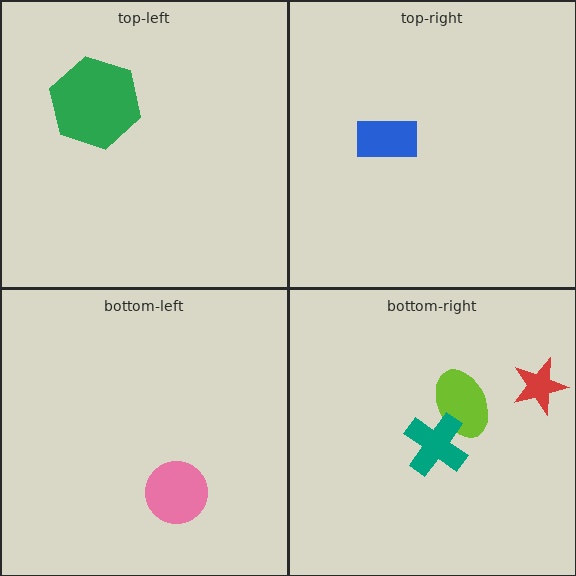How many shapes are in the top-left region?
1.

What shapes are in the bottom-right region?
The red star, the lime ellipse, the teal cross.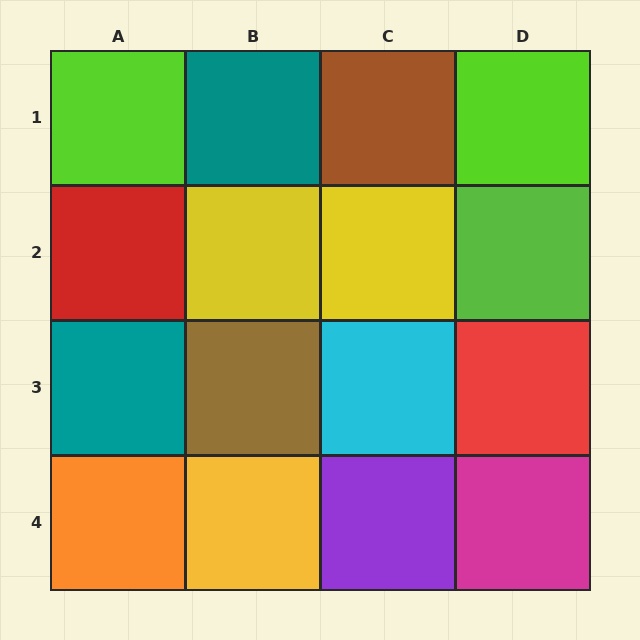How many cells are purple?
1 cell is purple.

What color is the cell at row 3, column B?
Brown.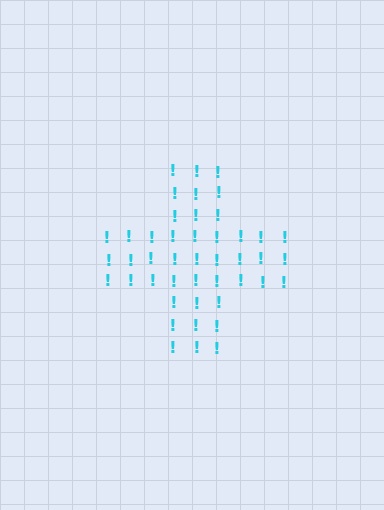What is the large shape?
The large shape is a cross.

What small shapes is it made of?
It is made of small exclamation marks.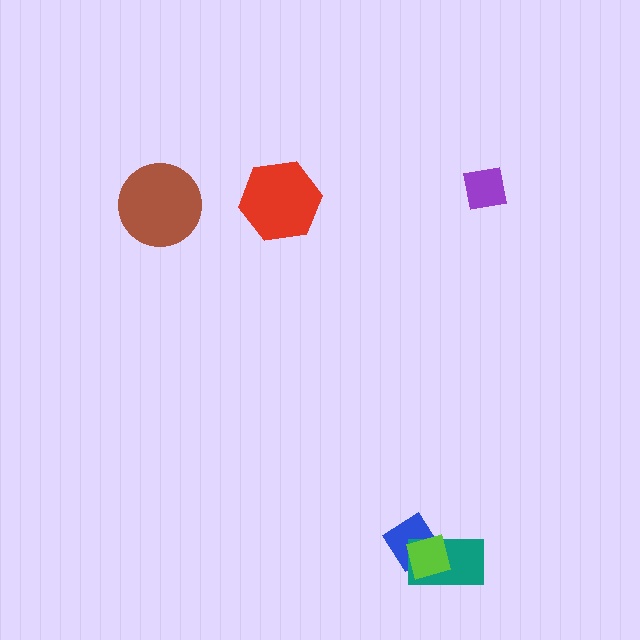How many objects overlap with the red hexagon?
0 objects overlap with the red hexagon.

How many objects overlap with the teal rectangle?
2 objects overlap with the teal rectangle.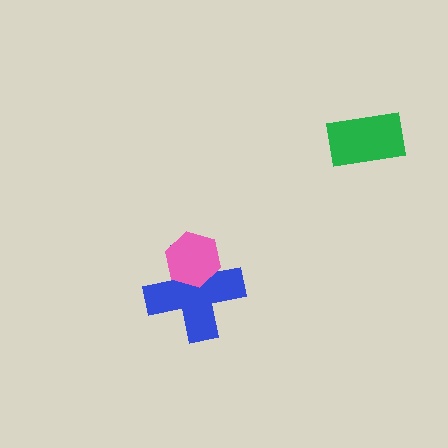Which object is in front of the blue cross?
The pink hexagon is in front of the blue cross.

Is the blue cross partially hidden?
Yes, it is partially covered by another shape.